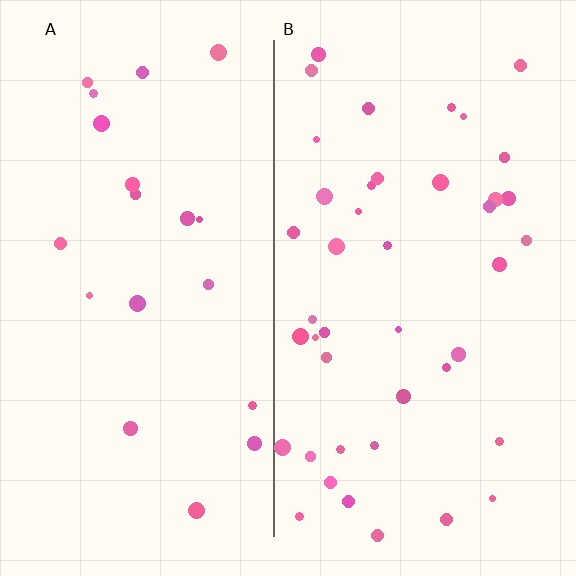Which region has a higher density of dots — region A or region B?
B (the right).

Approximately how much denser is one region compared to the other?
Approximately 2.1× — region B over region A.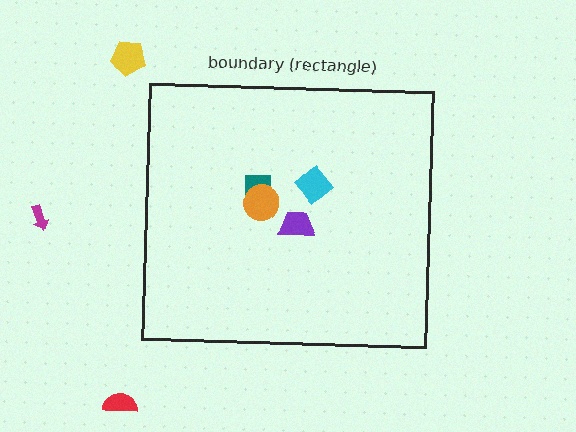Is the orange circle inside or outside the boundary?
Inside.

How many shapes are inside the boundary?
4 inside, 3 outside.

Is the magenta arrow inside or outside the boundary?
Outside.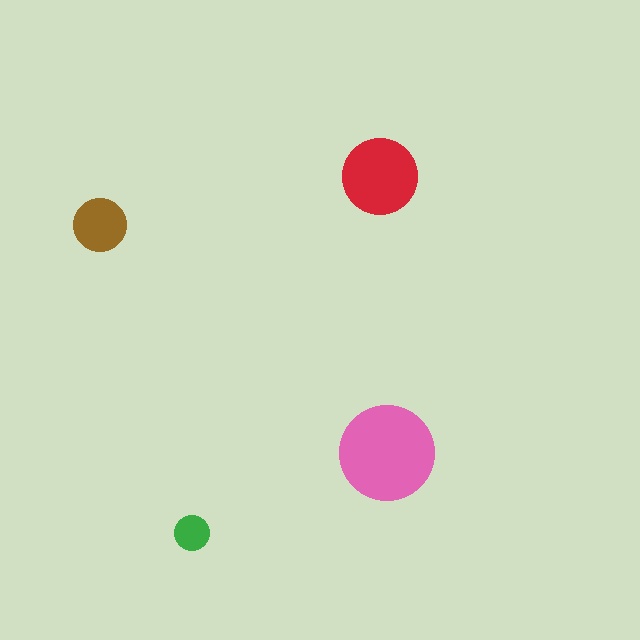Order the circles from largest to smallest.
the pink one, the red one, the brown one, the green one.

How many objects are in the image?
There are 4 objects in the image.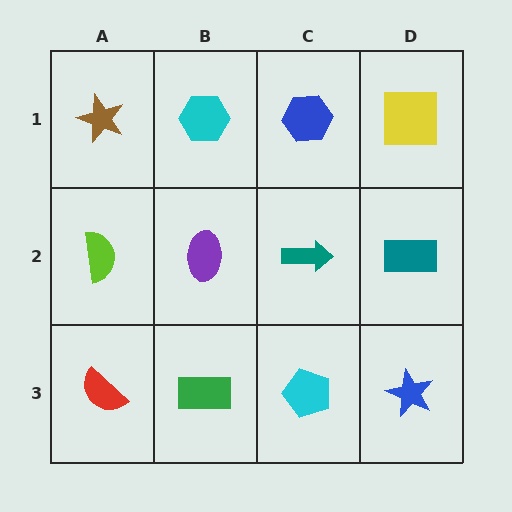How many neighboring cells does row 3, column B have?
3.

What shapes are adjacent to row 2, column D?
A yellow square (row 1, column D), a blue star (row 3, column D), a teal arrow (row 2, column C).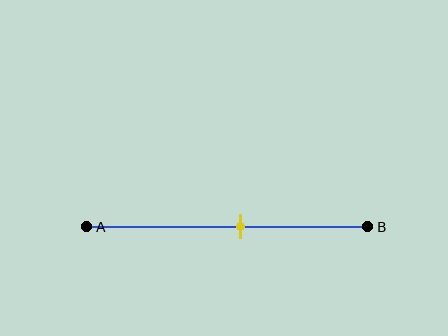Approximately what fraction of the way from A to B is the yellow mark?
The yellow mark is approximately 55% of the way from A to B.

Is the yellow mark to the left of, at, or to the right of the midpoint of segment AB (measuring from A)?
The yellow mark is to the right of the midpoint of segment AB.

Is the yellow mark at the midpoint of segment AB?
No, the mark is at about 55% from A, not at the 50% midpoint.